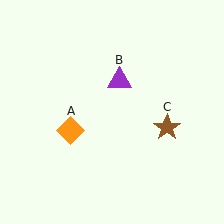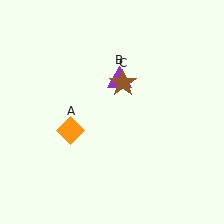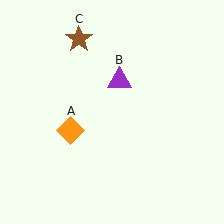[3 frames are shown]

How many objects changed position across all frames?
1 object changed position: brown star (object C).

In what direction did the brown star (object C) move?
The brown star (object C) moved up and to the left.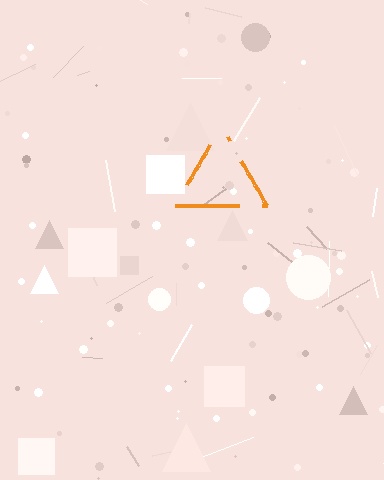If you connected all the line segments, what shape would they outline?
They would outline a triangle.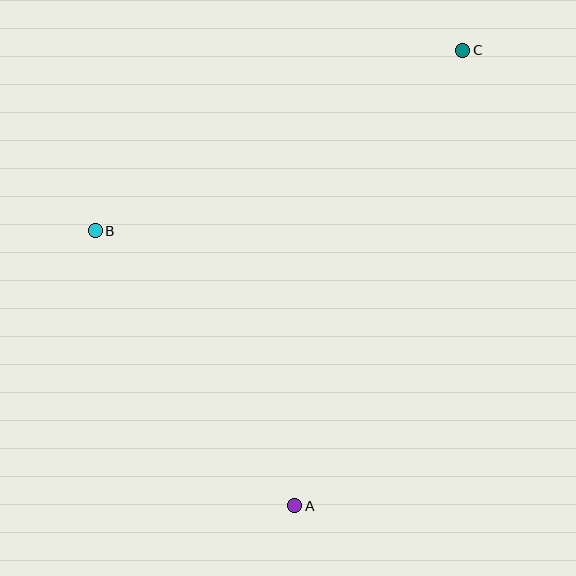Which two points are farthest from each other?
Points A and C are farthest from each other.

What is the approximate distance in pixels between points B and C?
The distance between B and C is approximately 409 pixels.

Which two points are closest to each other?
Points A and B are closest to each other.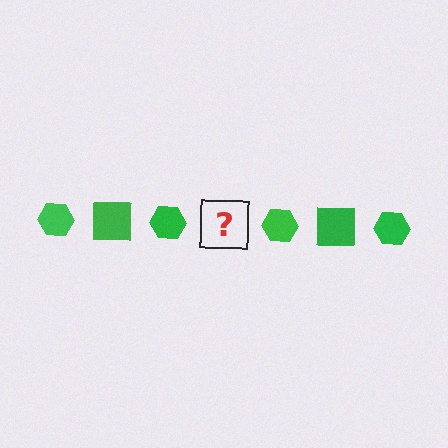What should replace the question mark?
The question mark should be replaced with a green square.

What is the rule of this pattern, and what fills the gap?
The rule is that the pattern cycles through hexagon, square shapes in green. The gap should be filled with a green square.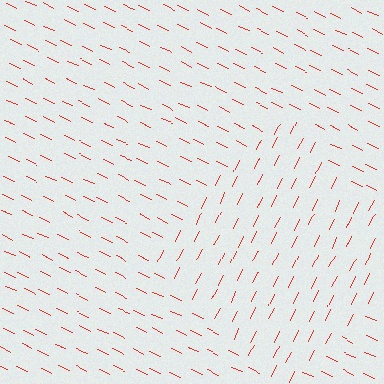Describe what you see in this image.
The image is filled with small red line segments. A diamond region in the image has lines oriented differently from the surrounding lines, creating a visible texture boundary.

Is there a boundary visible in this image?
Yes, there is a texture boundary formed by a change in line orientation.